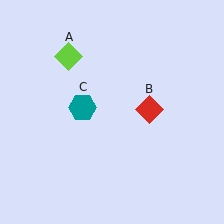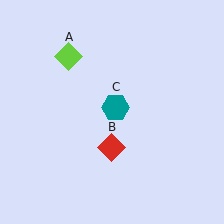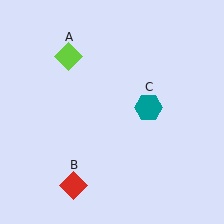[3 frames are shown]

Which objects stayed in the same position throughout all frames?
Lime diamond (object A) remained stationary.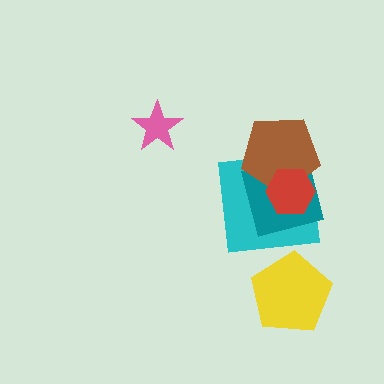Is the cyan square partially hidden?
Yes, it is partially covered by another shape.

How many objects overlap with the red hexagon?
3 objects overlap with the red hexagon.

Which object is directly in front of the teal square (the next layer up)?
The brown pentagon is directly in front of the teal square.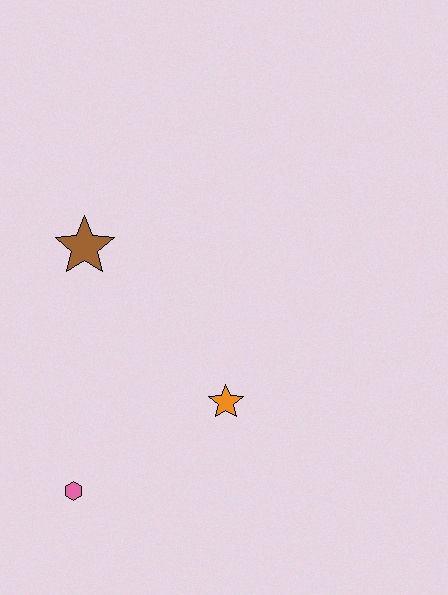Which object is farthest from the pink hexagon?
The brown star is farthest from the pink hexagon.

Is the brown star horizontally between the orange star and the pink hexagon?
Yes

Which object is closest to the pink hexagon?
The orange star is closest to the pink hexagon.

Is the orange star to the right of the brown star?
Yes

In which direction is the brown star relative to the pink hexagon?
The brown star is above the pink hexagon.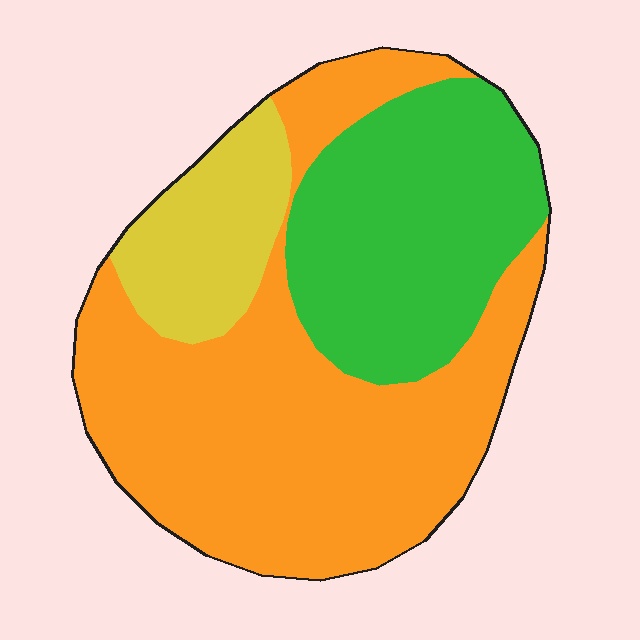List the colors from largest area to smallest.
From largest to smallest: orange, green, yellow.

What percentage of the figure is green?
Green takes up between a sixth and a third of the figure.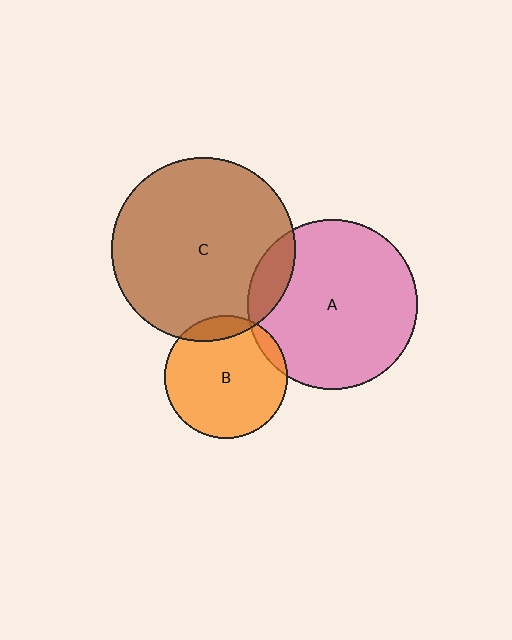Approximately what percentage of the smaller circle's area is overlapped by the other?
Approximately 10%.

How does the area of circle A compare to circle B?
Approximately 1.9 times.